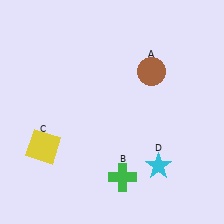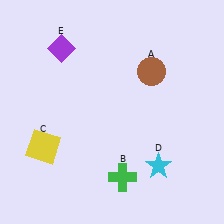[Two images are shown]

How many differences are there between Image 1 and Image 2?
There is 1 difference between the two images.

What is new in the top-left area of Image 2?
A purple diamond (E) was added in the top-left area of Image 2.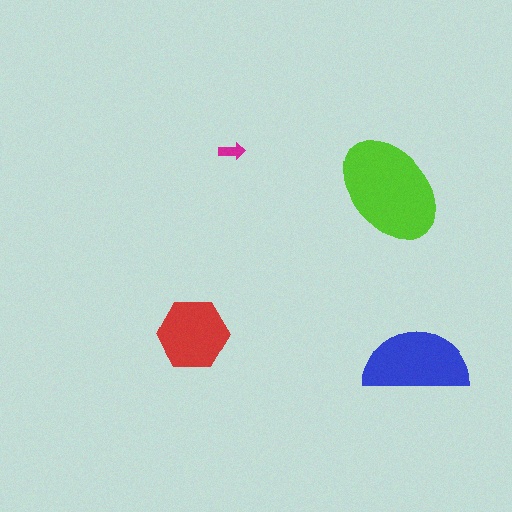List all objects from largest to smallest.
The lime ellipse, the blue semicircle, the red hexagon, the magenta arrow.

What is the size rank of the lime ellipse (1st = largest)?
1st.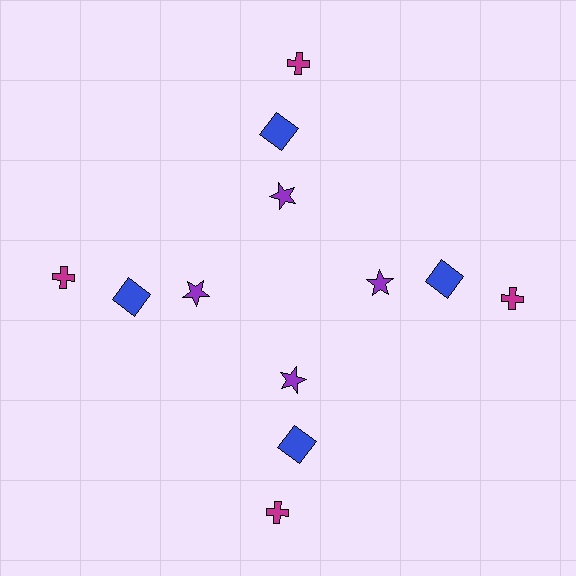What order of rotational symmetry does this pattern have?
This pattern has 4-fold rotational symmetry.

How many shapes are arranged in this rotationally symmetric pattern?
There are 12 shapes, arranged in 4 groups of 3.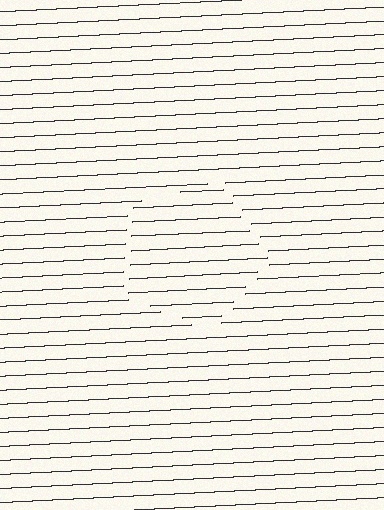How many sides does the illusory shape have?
5 sides — the line-ends trace a pentagon.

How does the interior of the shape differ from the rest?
The interior of the shape contains the same grating, shifted by half a period — the contour is defined by the phase discontinuity where line-ends from the inner and outer gratings abut.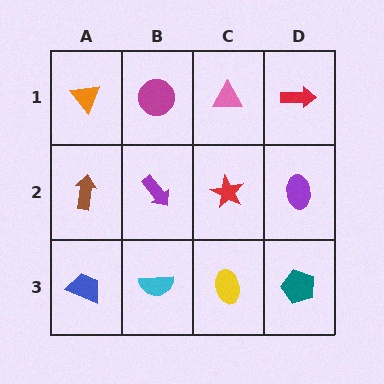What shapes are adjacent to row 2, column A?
An orange triangle (row 1, column A), a blue trapezoid (row 3, column A), a purple arrow (row 2, column B).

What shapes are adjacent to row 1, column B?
A purple arrow (row 2, column B), an orange triangle (row 1, column A), a pink triangle (row 1, column C).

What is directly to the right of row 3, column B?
A yellow ellipse.